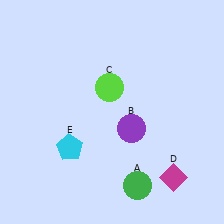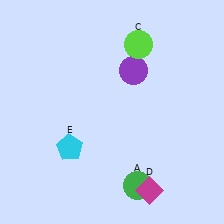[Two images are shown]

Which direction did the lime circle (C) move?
The lime circle (C) moved up.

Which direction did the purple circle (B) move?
The purple circle (B) moved up.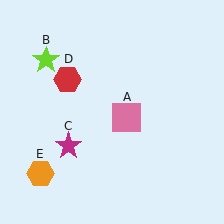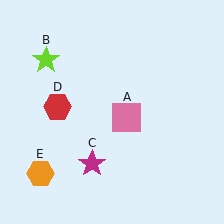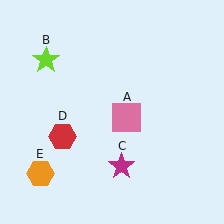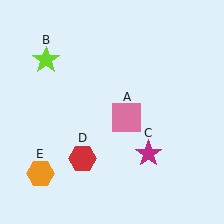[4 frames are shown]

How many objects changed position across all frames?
2 objects changed position: magenta star (object C), red hexagon (object D).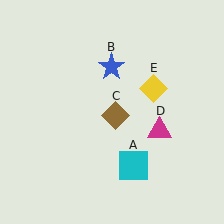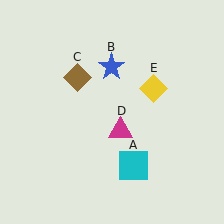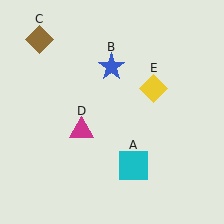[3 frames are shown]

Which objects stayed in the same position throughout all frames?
Cyan square (object A) and blue star (object B) and yellow diamond (object E) remained stationary.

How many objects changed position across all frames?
2 objects changed position: brown diamond (object C), magenta triangle (object D).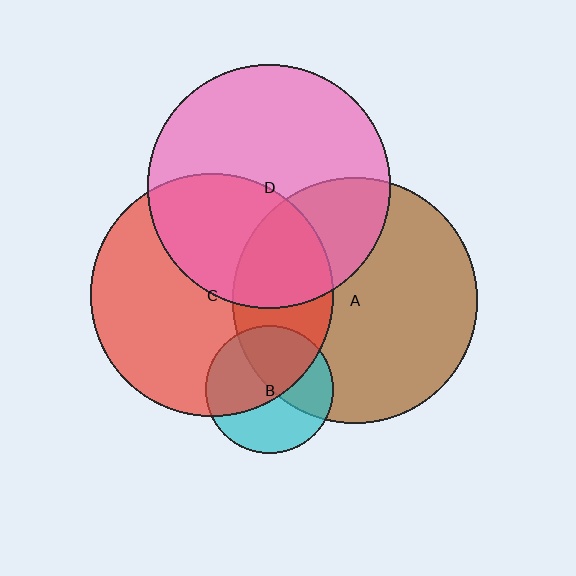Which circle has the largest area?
Circle A (brown).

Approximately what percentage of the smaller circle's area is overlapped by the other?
Approximately 40%.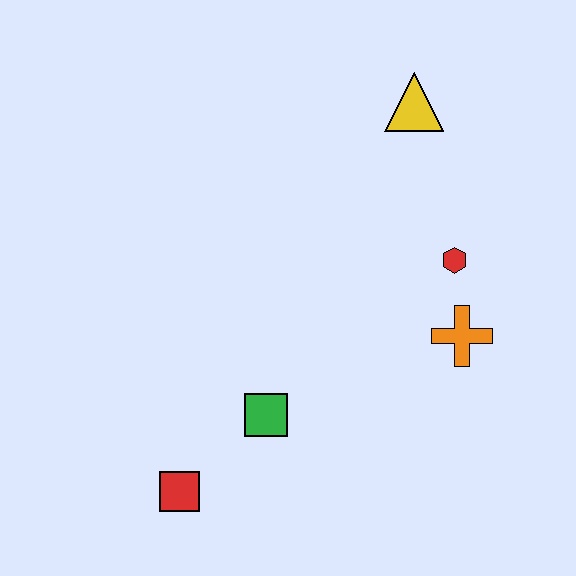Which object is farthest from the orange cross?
The red square is farthest from the orange cross.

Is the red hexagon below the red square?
No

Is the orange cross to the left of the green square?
No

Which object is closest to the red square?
The green square is closest to the red square.